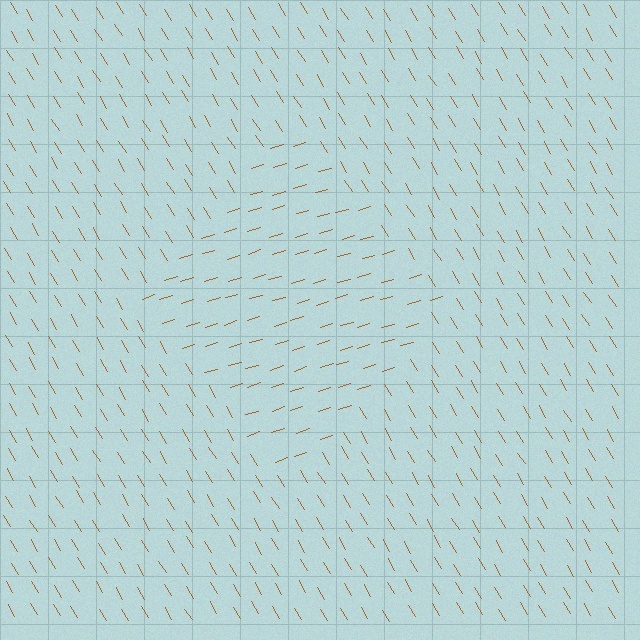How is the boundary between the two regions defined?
The boundary is defined purely by a change in line orientation (approximately 76 degrees difference). All lines are the same color and thickness.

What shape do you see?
I see a diamond.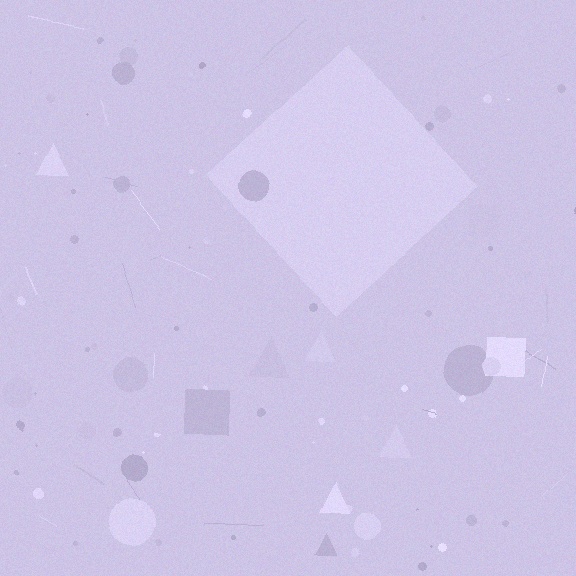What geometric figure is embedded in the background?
A diamond is embedded in the background.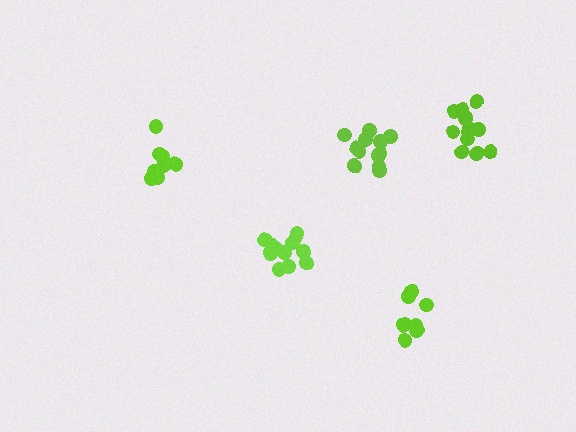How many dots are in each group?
Group 1: 13 dots, Group 2: 8 dots, Group 3: 12 dots, Group 4: 9 dots, Group 5: 12 dots (54 total).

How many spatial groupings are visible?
There are 5 spatial groupings.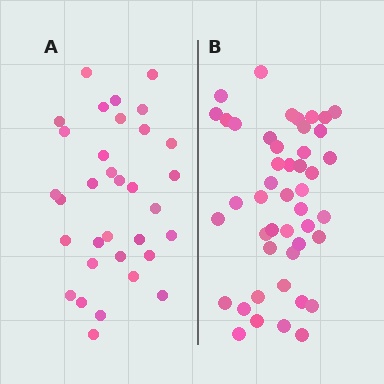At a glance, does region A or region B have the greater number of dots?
Region B (the right region) has more dots.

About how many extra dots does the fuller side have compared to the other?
Region B has approximately 15 more dots than region A.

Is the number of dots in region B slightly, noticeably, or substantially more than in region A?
Region B has noticeably more, but not dramatically so. The ratio is roughly 1.4 to 1.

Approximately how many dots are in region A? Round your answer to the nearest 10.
About 30 dots. (The exact count is 33, which rounds to 30.)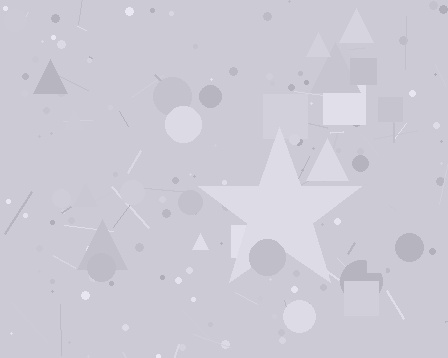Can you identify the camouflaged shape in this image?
The camouflaged shape is a star.